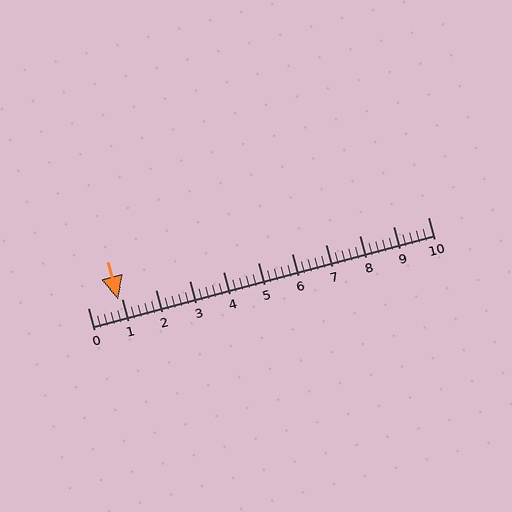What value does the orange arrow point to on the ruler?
The orange arrow points to approximately 0.9.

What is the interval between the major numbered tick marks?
The major tick marks are spaced 1 units apart.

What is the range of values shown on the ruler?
The ruler shows values from 0 to 10.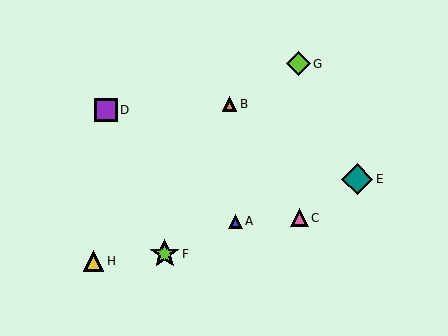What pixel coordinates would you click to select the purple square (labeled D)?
Click at (106, 110) to select the purple square D.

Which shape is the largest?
The teal diamond (labeled E) is the largest.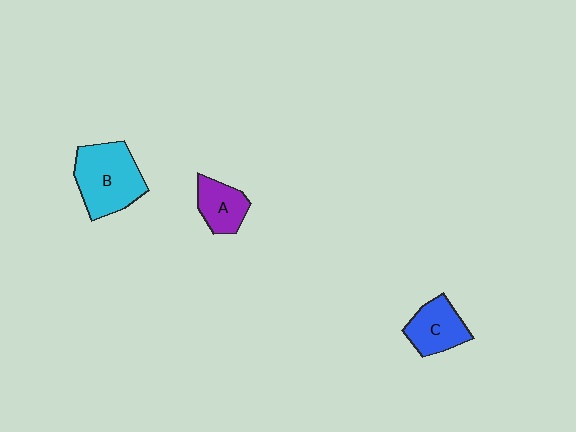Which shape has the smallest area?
Shape A (purple).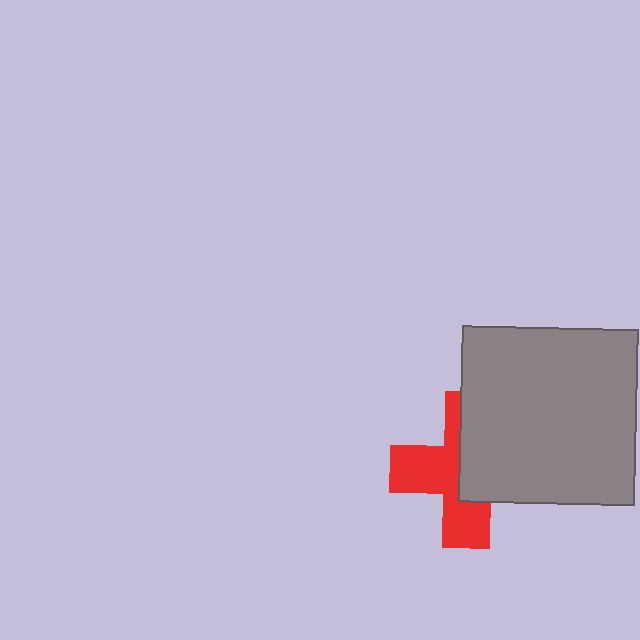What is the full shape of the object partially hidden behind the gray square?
The partially hidden object is a red cross.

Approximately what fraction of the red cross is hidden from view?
Roughly 50% of the red cross is hidden behind the gray square.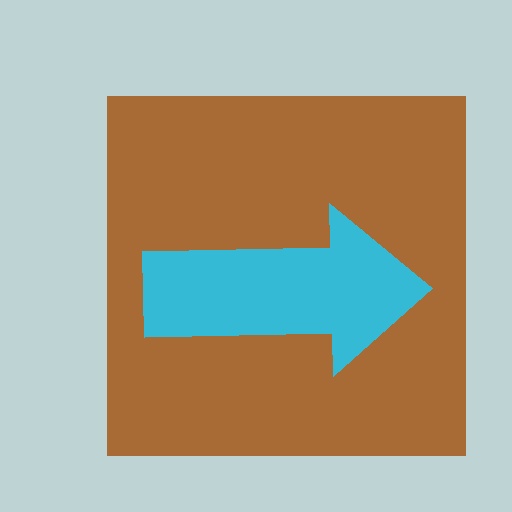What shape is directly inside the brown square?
The cyan arrow.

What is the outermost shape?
The brown square.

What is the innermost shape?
The cyan arrow.